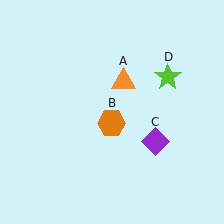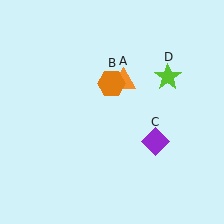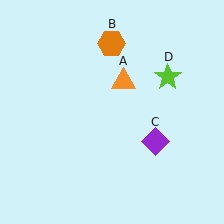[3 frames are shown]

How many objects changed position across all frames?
1 object changed position: orange hexagon (object B).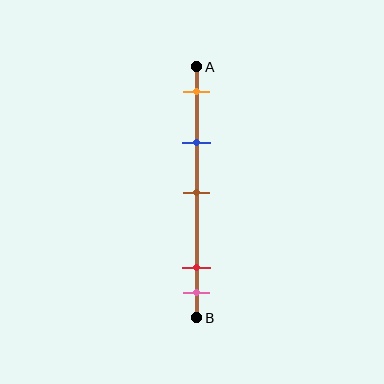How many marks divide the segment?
There are 5 marks dividing the segment.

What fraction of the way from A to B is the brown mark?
The brown mark is approximately 50% (0.5) of the way from A to B.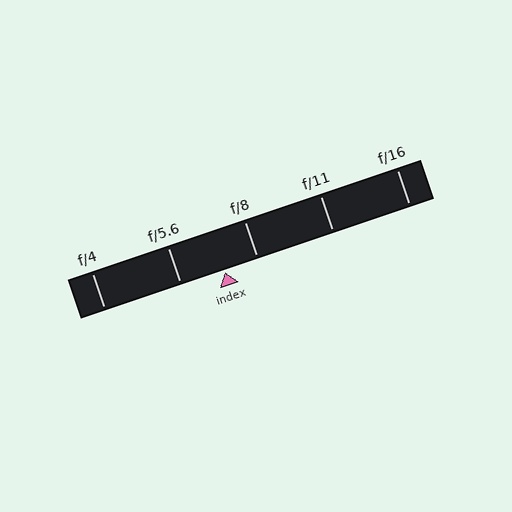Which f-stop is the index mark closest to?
The index mark is closest to f/8.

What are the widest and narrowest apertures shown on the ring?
The widest aperture shown is f/4 and the narrowest is f/16.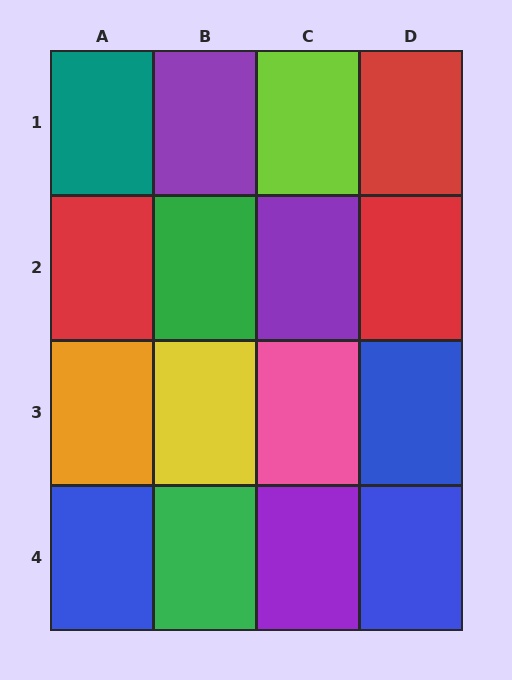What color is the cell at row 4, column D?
Blue.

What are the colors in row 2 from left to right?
Red, green, purple, red.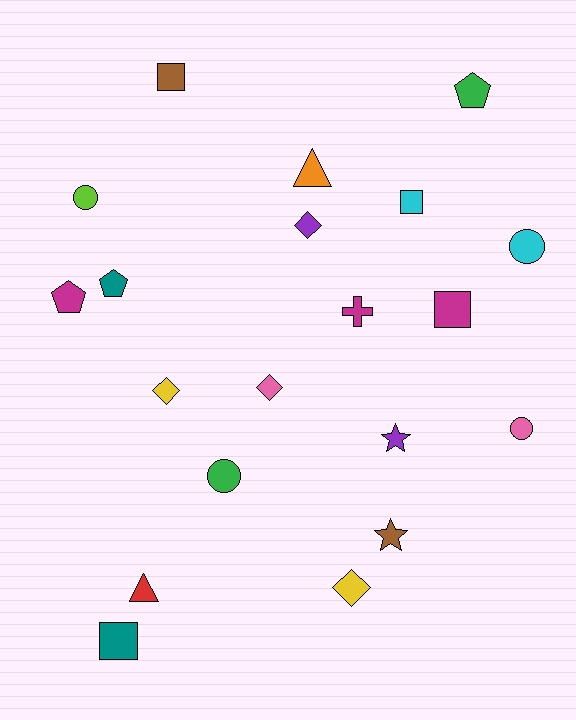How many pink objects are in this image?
There are 2 pink objects.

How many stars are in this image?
There are 2 stars.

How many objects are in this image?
There are 20 objects.